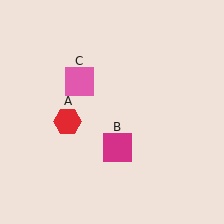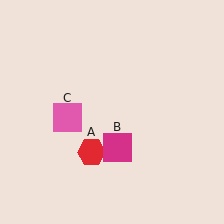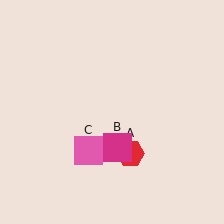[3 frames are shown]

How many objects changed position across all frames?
2 objects changed position: red hexagon (object A), pink square (object C).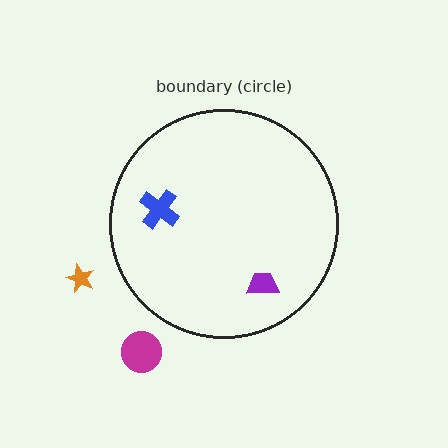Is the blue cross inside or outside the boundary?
Inside.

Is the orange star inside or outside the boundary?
Outside.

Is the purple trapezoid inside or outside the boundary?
Inside.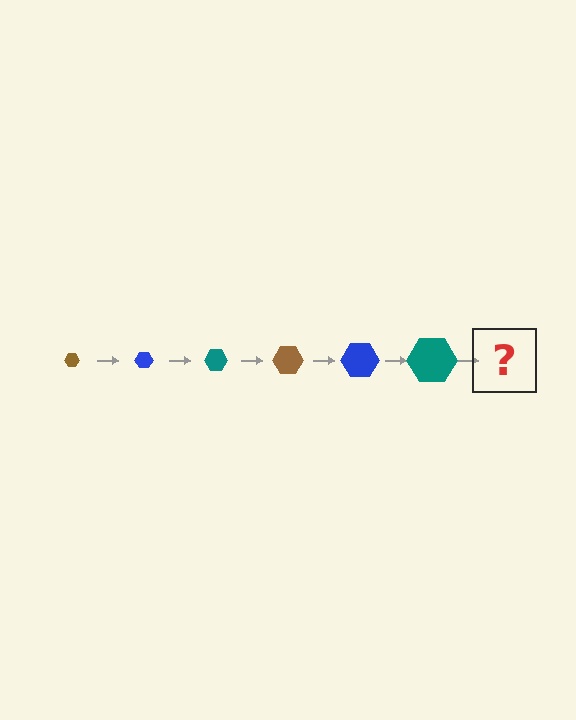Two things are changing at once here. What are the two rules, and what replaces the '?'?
The two rules are that the hexagon grows larger each step and the color cycles through brown, blue, and teal. The '?' should be a brown hexagon, larger than the previous one.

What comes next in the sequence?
The next element should be a brown hexagon, larger than the previous one.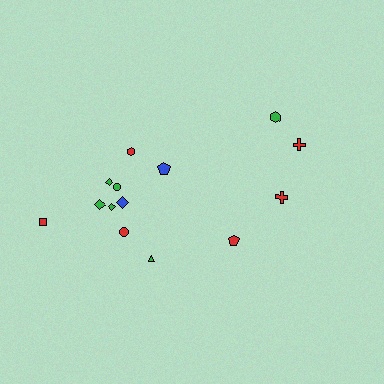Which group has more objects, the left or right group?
The left group.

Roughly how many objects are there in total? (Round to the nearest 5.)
Roughly 15 objects in total.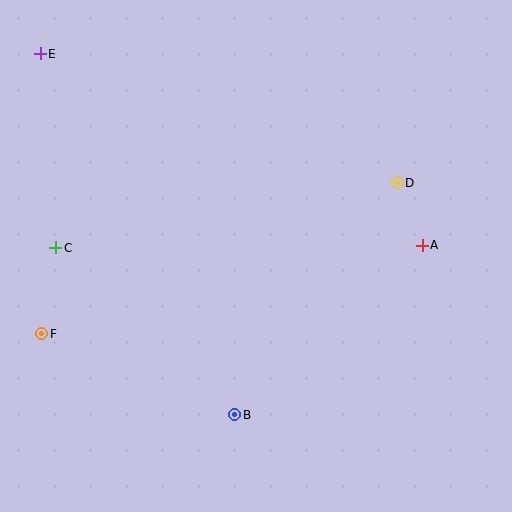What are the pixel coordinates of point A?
Point A is at (422, 245).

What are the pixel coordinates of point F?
Point F is at (42, 334).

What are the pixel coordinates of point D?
Point D is at (397, 183).